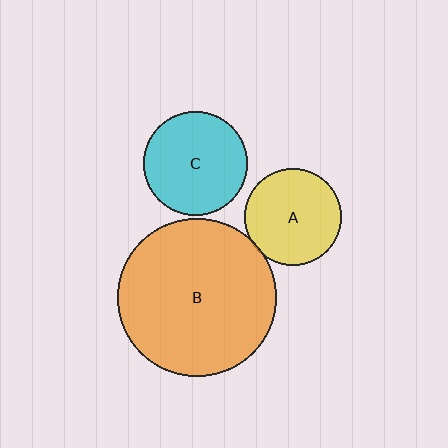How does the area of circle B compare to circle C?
Approximately 2.3 times.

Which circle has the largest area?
Circle B (orange).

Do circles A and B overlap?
Yes.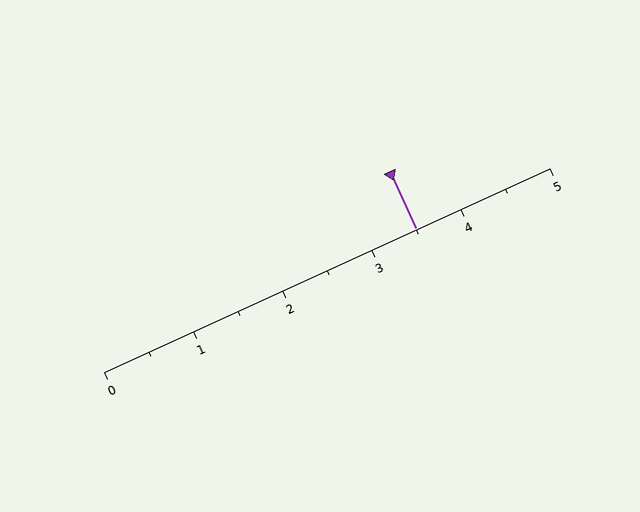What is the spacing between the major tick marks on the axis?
The major ticks are spaced 1 apart.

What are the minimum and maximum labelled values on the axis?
The axis runs from 0 to 5.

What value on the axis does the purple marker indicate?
The marker indicates approximately 3.5.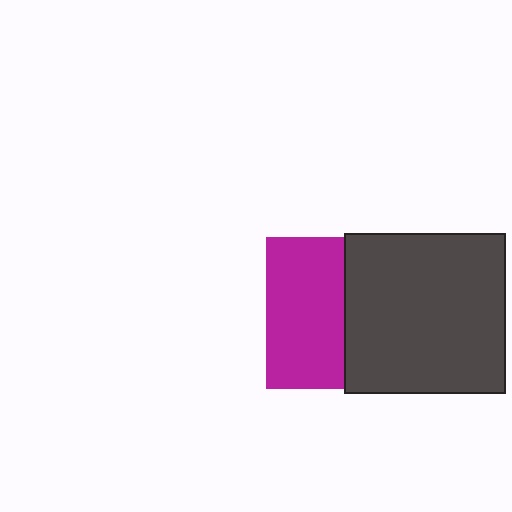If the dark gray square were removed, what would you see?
You would see the complete magenta square.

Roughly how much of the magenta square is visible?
About half of it is visible (roughly 51%).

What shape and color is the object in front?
The object in front is a dark gray square.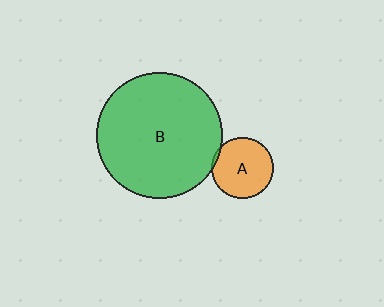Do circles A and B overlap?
Yes.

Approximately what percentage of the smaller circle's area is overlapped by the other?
Approximately 5%.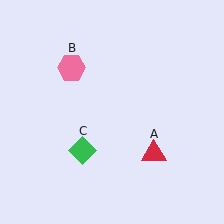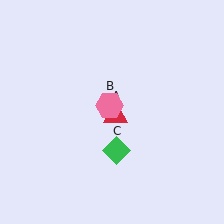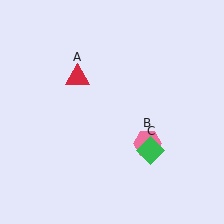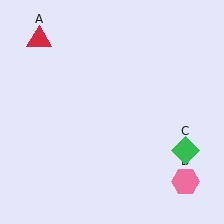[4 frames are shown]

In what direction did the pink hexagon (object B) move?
The pink hexagon (object B) moved down and to the right.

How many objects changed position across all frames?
3 objects changed position: red triangle (object A), pink hexagon (object B), green diamond (object C).